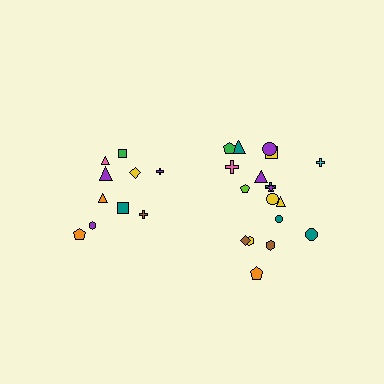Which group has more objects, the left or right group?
The right group.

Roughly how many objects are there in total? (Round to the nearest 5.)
Roughly 30 objects in total.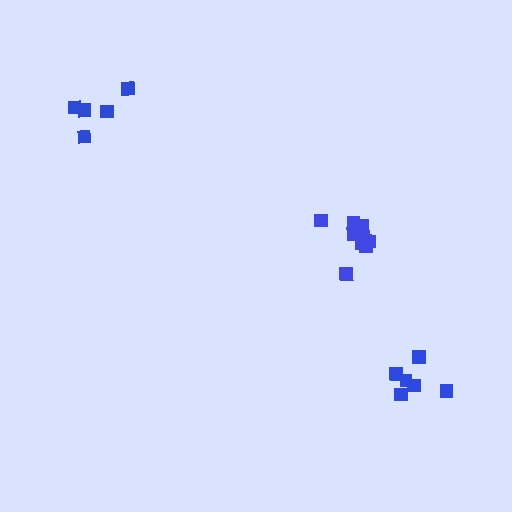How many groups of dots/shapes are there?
There are 3 groups.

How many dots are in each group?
Group 1: 10 dots, Group 2: 5 dots, Group 3: 6 dots (21 total).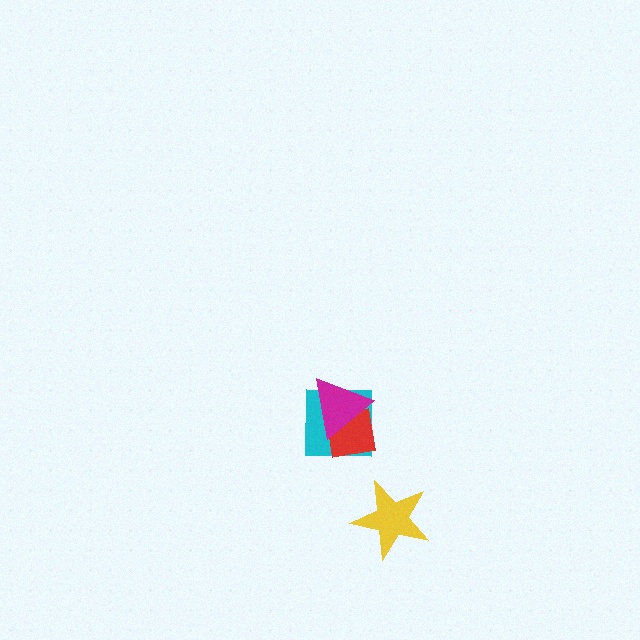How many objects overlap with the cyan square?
2 objects overlap with the cyan square.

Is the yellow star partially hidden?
No, no other shape covers it.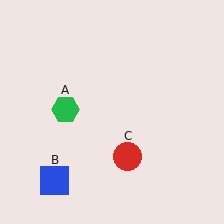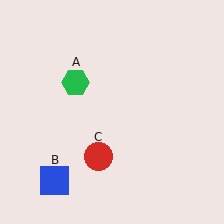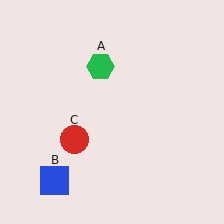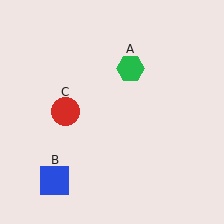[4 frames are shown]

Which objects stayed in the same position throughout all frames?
Blue square (object B) remained stationary.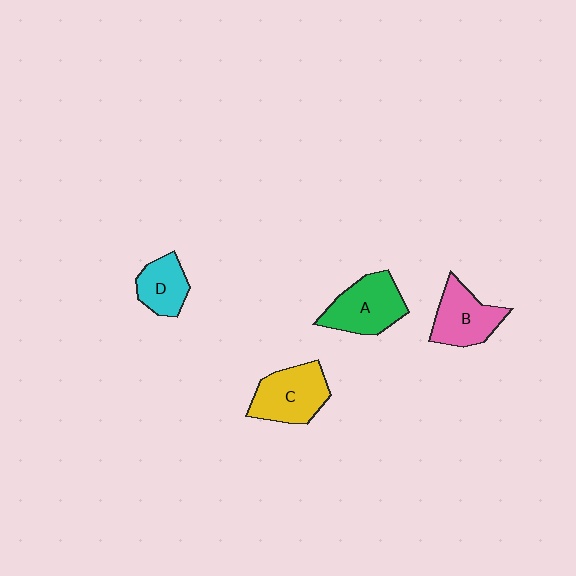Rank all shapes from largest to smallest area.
From largest to smallest: C (yellow), A (green), B (pink), D (cyan).